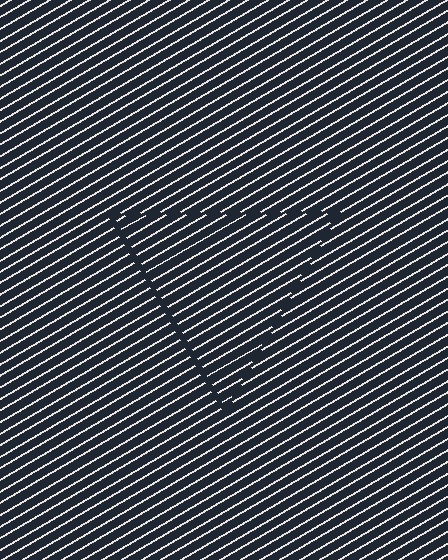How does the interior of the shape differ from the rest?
The interior of the shape contains the same grating, shifted by half a period — the contour is defined by the phase discontinuity where line-ends from the inner and outer gratings abut.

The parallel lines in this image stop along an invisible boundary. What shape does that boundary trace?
An illusory triangle. The interior of the shape contains the same grating, shifted by half a period — the contour is defined by the phase discontinuity where line-ends from the inner and outer gratings abut.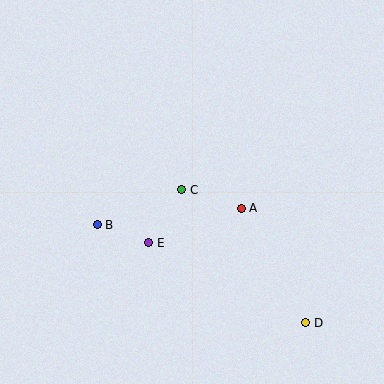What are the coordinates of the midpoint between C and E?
The midpoint between C and E is at (165, 216).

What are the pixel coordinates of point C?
Point C is at (182, 190).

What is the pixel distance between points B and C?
The distance between B and C is 91 pixels.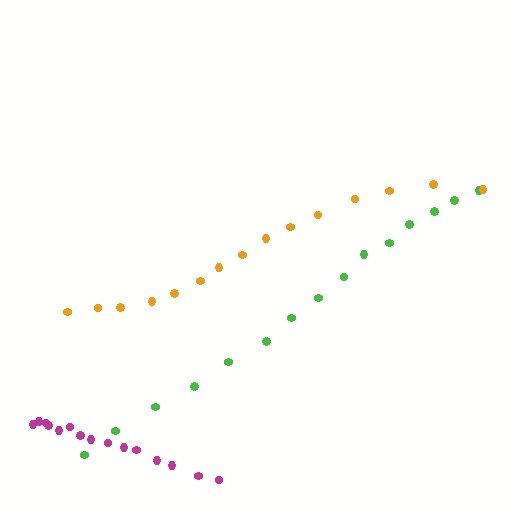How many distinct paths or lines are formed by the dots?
There are 3 distinct paths.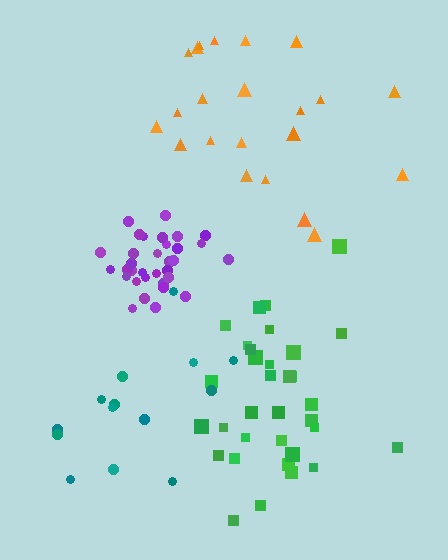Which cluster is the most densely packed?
Purple.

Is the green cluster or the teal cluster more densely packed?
Green.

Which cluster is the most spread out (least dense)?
Teal.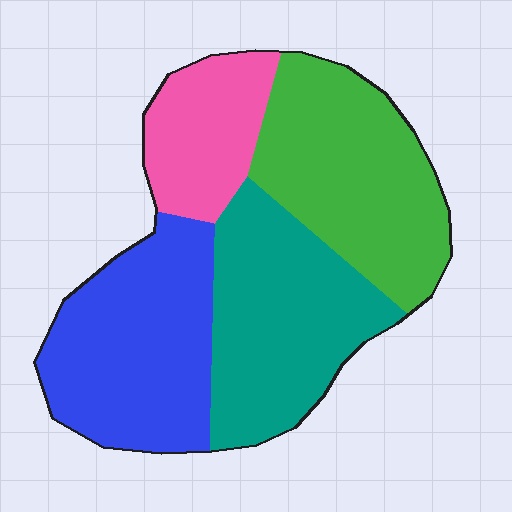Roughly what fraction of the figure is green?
Green takes up about one quarter (1/4) of the figure.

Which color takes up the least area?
Pink, at roughly 15%.